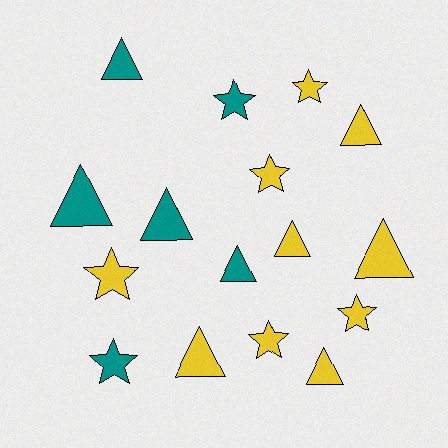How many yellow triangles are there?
There are 5 yellow triangles.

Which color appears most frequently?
Yellow, with 10 objects.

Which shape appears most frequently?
Triangle, with 9 objects.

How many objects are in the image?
There are 16 objects.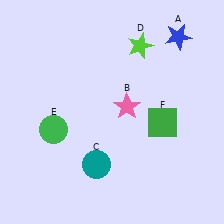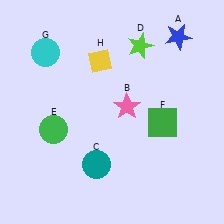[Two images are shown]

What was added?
A cyan circle (G), a yellow diamond (H) were added in Image 2.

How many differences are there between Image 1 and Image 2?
There are 2 differences between the two images.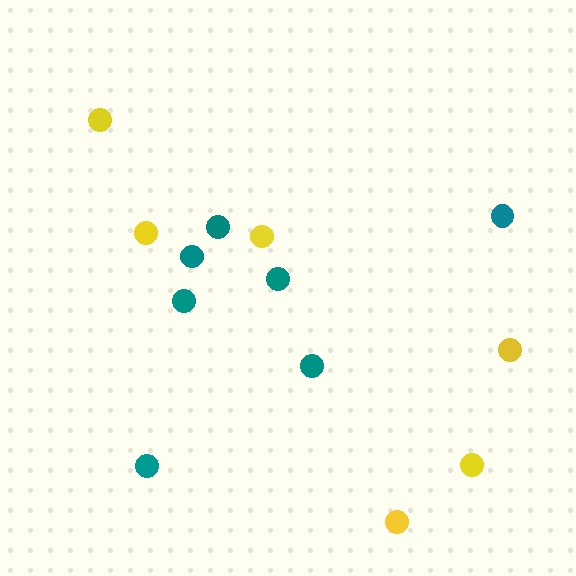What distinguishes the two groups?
There are 2 groups: one group of teal circles (7) and one group of yellow circles (6).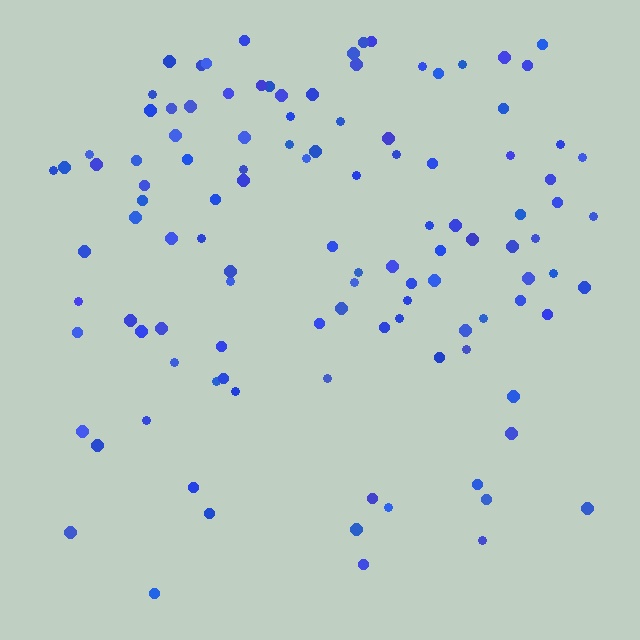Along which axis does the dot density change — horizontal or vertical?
Vertical.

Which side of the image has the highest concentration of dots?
The top.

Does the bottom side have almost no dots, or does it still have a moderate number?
Still a moderate number, just noticeably fewer than the top.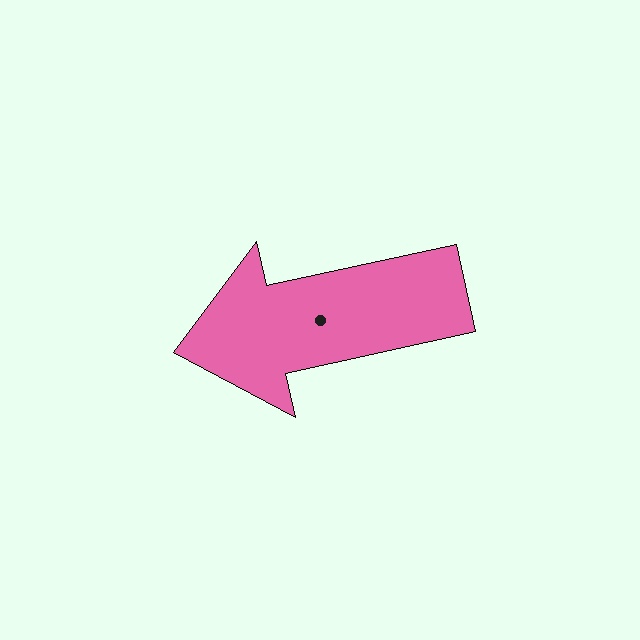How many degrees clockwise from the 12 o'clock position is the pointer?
Approximately 258 degrees.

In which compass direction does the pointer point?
West.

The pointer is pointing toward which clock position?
Roughly 9 o'clock.